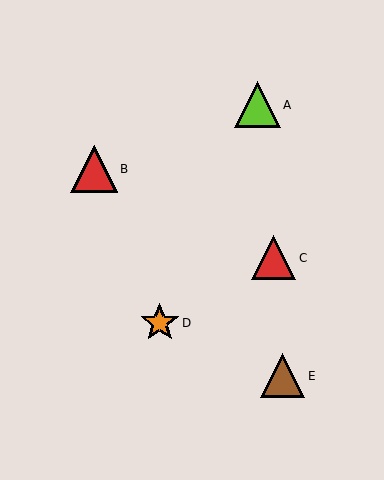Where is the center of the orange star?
The center of the orange star is at (160, 323).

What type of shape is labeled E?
Shape E is a brown triangle.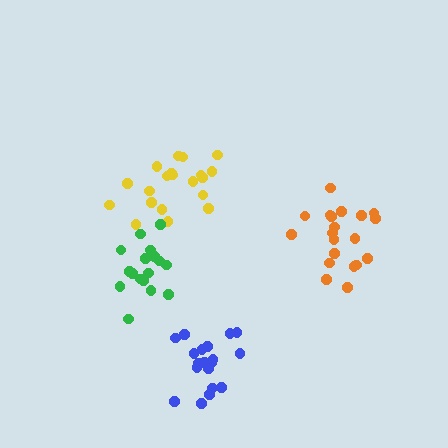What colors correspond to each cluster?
The clusters are colored: yellow, blue, orange, green.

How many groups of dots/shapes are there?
There are 4 groups.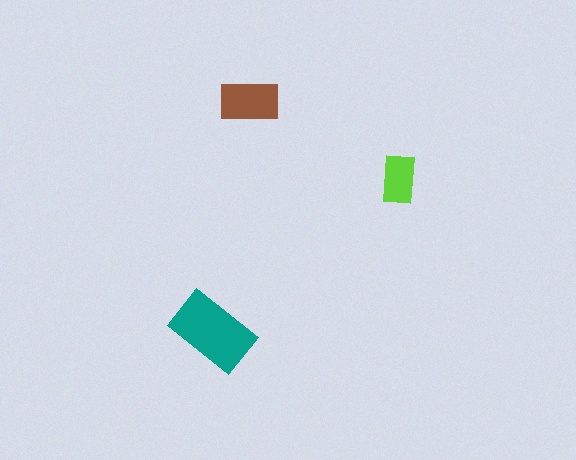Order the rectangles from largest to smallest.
the teal one, the brown one, the lime one.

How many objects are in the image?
There are 3 objects in the image.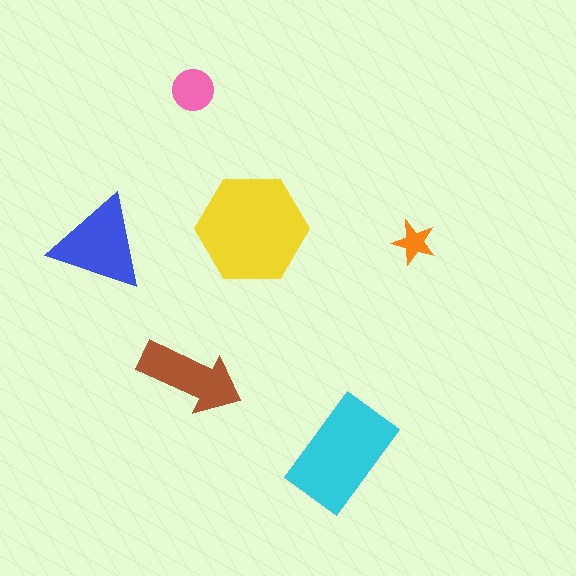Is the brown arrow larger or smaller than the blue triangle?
Smaller.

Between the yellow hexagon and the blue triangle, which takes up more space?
The yellow hexagon.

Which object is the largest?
The yellow hexagon.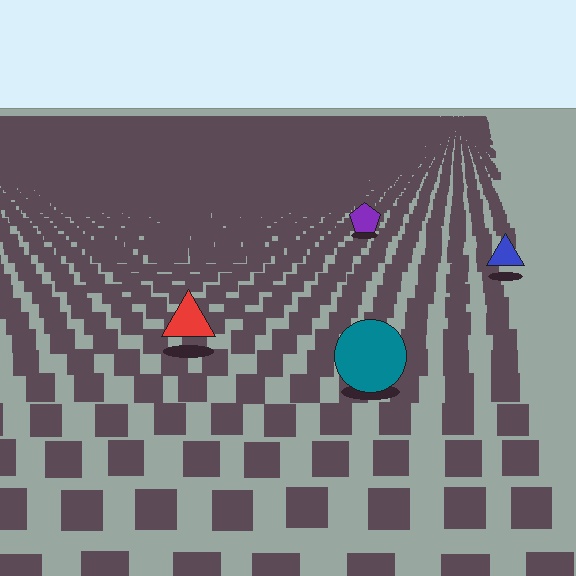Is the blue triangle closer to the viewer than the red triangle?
No. The red triangle is closer — you can tell from the texture gradient: the ground texture is coarser near it.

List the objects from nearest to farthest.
From nearest to farthest: the teal circle, the red triangle, the blue triangle, the purple pentagon.